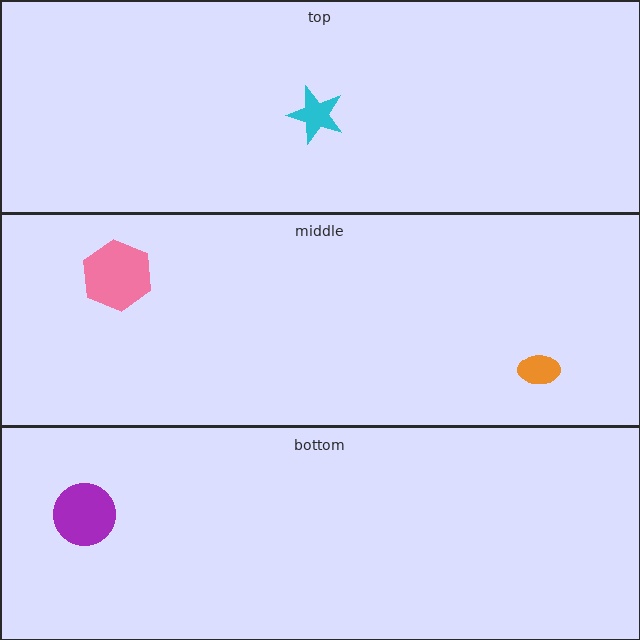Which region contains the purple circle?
The bottom region.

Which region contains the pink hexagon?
The middle region.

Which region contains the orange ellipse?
The middle region.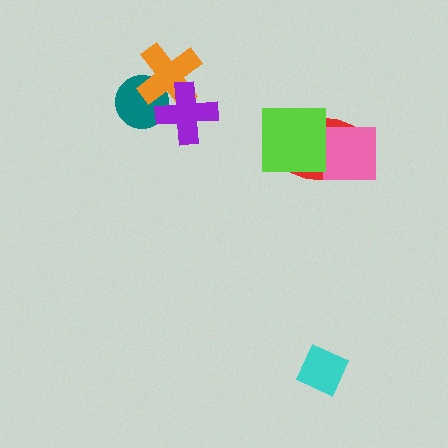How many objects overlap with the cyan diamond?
0 objects overlap with the cyan diamond.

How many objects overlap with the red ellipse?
2 objects overlap with the red ellipse.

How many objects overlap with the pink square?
1 object overlaps with the pink square.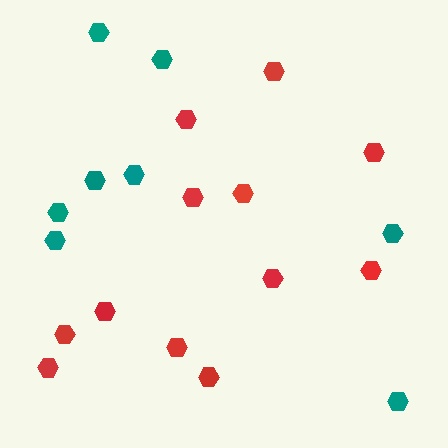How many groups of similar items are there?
There are 2 groups: one group of red hexagons (12) and one group of teal hexagons (8).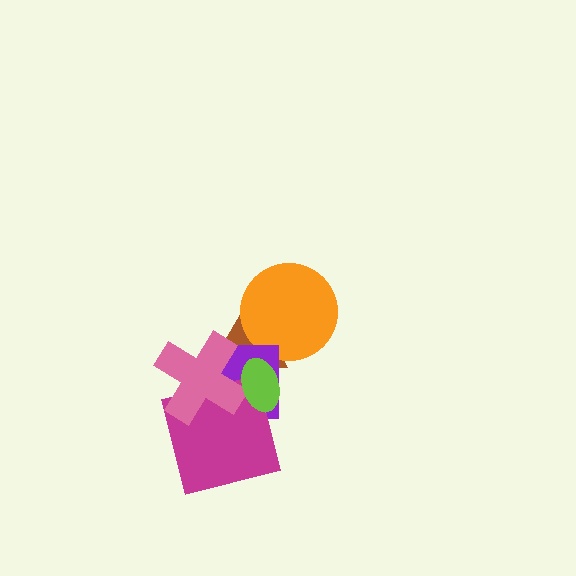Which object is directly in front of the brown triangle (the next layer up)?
The orange circle is directly in front of the brown triangle.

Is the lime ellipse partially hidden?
No, no other shape covers it.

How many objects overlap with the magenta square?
3 objects overlap with the magenta square.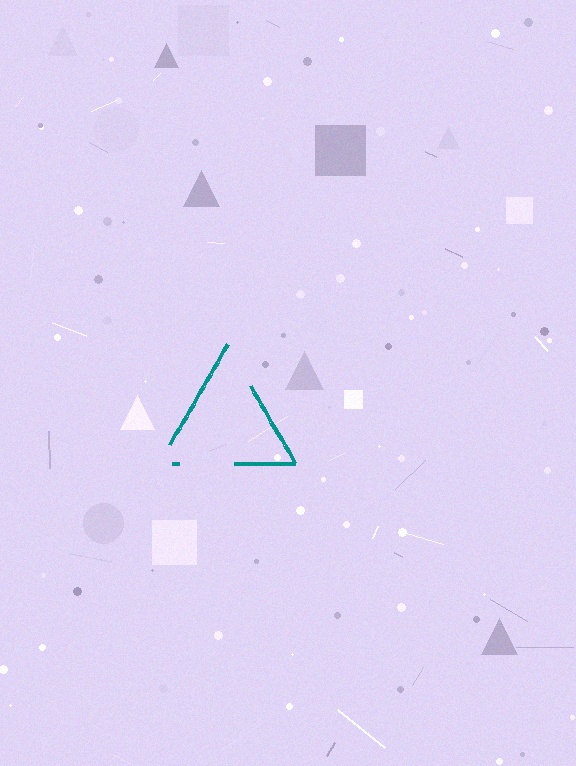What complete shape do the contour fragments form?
The contour fragments form a triangle.